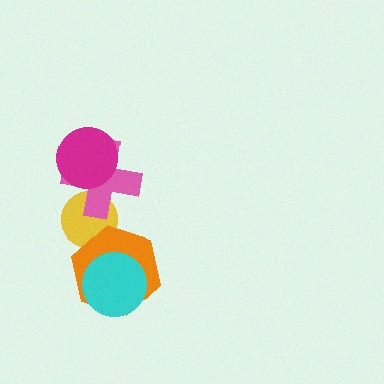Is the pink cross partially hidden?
Yes, it is partially covered by another shape.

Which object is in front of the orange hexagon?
The cyan circle is in front of the orange hexagon.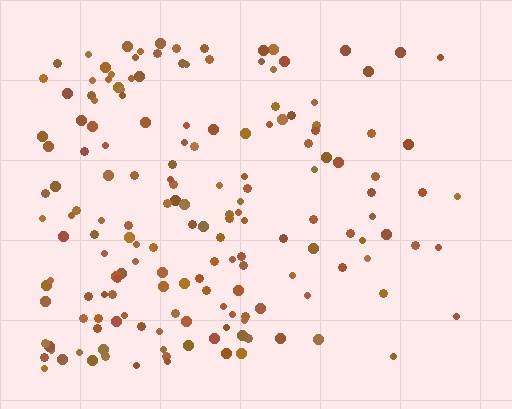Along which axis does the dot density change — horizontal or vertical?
Horizontal.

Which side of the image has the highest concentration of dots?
The left.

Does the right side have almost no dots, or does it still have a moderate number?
Still a moderate number, just noticeably fewer than the left.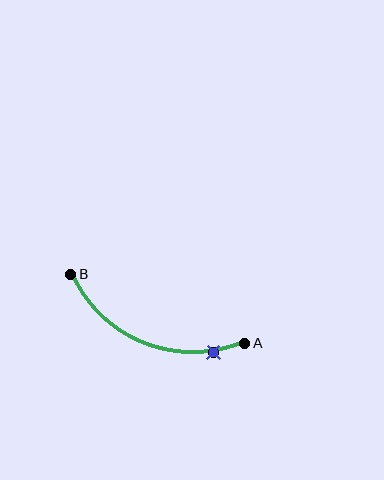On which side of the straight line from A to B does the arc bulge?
The arc bulges below the straight line connecting A and B.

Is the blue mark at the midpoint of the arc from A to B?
No. The blue mark lies on the arc but is closer to endpoint A. The arc midpoint would be at the point on the curve equidistant along the arc from both A and B.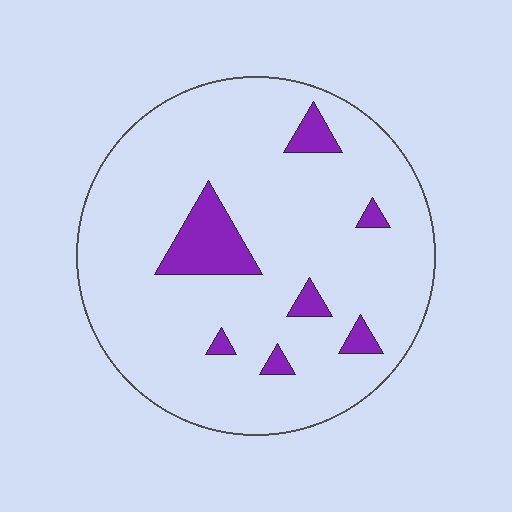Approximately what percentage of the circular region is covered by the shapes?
Approximately 10%.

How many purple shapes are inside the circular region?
7.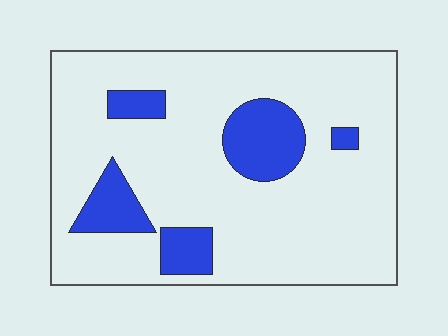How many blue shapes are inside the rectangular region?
5.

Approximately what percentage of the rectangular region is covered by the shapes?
Approximately 15%.